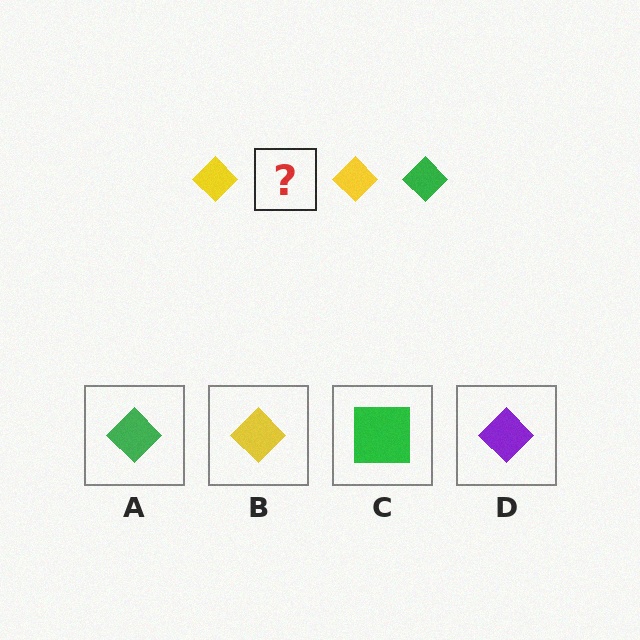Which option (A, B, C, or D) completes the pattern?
A.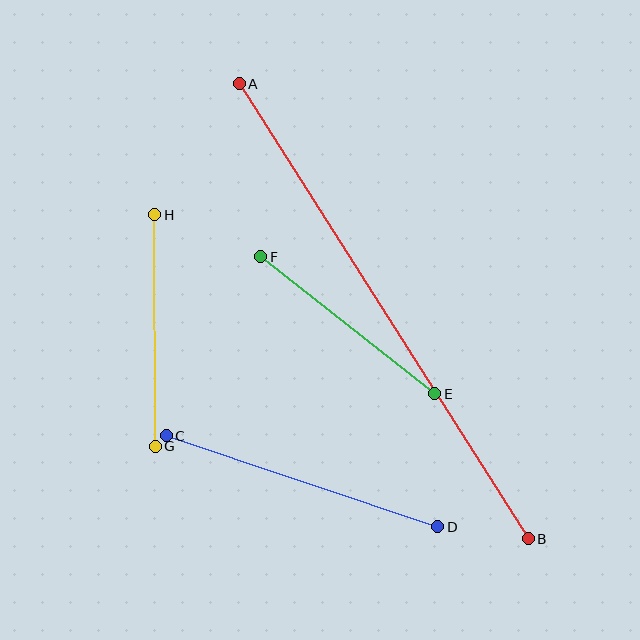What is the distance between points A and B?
The distance is approximately 539 pixels.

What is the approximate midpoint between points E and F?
The midpoint is at approximately (348, 325) pixels.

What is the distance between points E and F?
The distance is approximately 222 pixels.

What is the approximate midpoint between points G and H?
The midpoint is at approximately (155, 330) pixels.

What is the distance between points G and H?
The distance is approximately 232 pixels.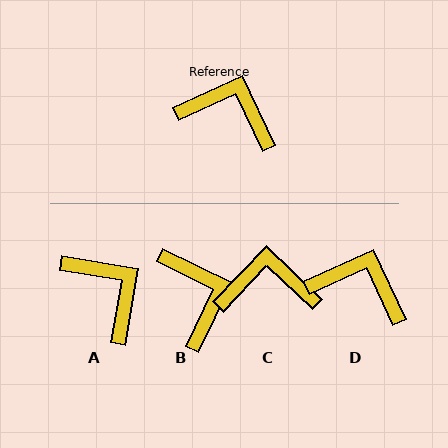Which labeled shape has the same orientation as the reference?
D.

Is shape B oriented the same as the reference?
No, it is off by about 51 degrees.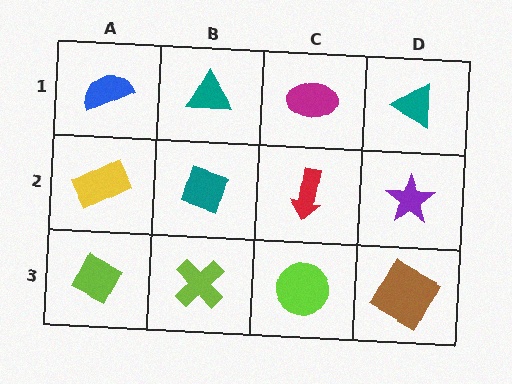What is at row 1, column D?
A teal triangle.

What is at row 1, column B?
A teal triangle.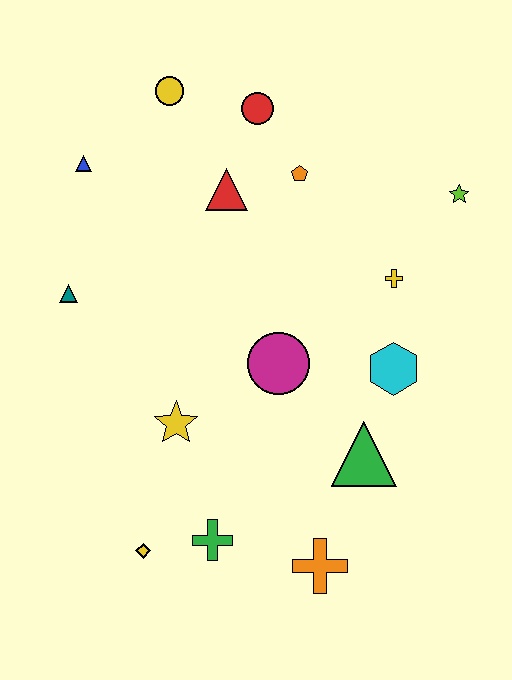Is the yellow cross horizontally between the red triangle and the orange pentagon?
No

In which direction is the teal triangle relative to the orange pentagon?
The teal triangle is to the left of the orange pentagon.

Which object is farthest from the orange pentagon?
The yellow diamond is farthest from the orange pentagon.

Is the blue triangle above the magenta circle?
Yes